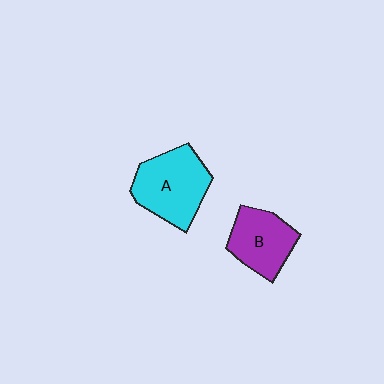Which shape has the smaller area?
Shape B (purple).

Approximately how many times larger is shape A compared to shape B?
Approximately 1.3 times.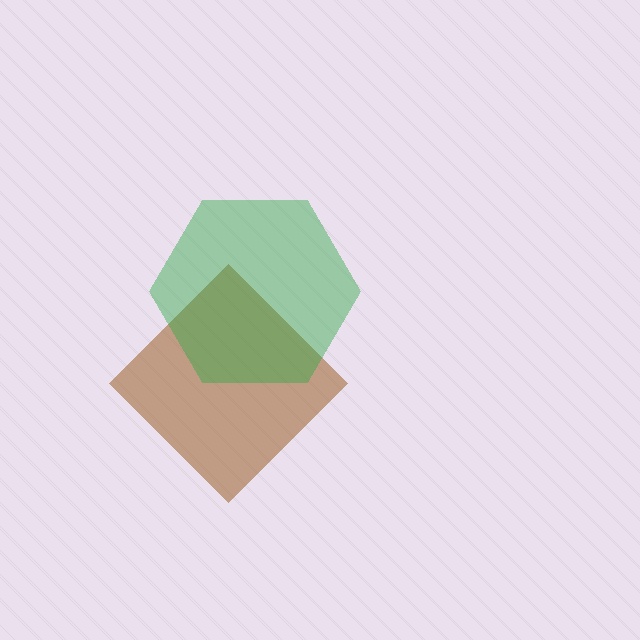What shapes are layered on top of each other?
The layered shapes are: a brown diamond, a green hexagon.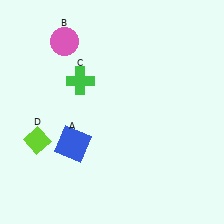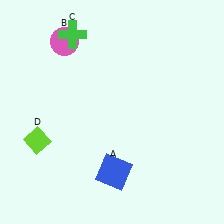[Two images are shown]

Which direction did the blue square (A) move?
The blue square (A) moved right.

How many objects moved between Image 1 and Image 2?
2 objects moved between the two images.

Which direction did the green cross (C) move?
The green cross (C) moved up.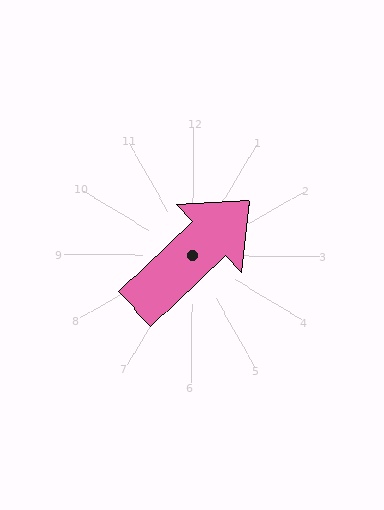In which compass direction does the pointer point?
Northeast.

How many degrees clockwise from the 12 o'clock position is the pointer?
Approximately 46 degrees.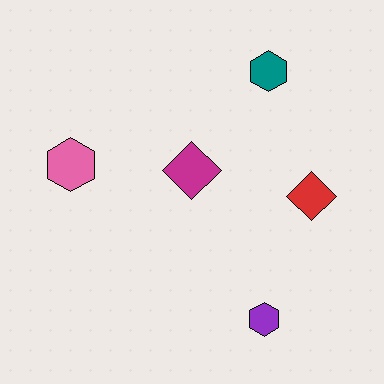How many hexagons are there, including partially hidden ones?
There are 3 hexagons.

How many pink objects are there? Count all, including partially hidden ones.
There is 1 pink object.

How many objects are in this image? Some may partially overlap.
There are 5 objects.